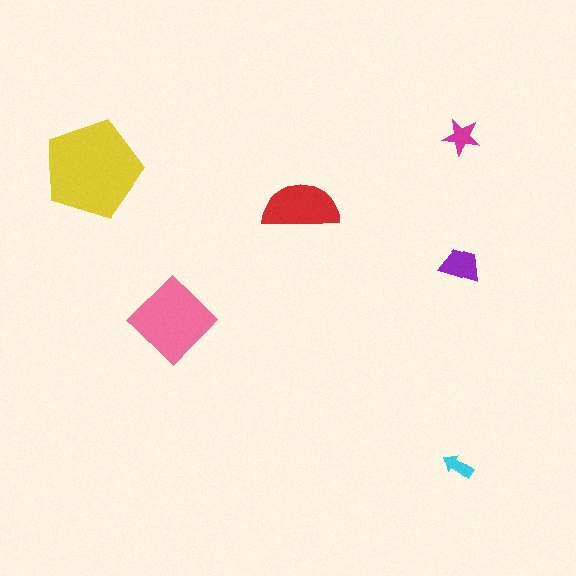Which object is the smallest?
The cyan arrow.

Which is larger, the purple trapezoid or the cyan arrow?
The purple trapezoid.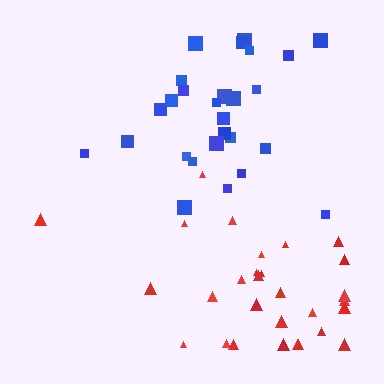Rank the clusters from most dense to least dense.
blue, red.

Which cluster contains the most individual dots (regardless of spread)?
Red (30).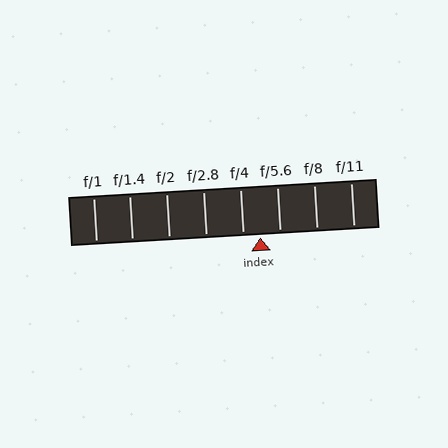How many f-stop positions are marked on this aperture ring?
There are 8 f-stop positions marked.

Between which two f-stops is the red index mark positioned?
The index mark is between f/4 and f/5.6.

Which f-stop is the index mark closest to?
The index mark is closest to f/4.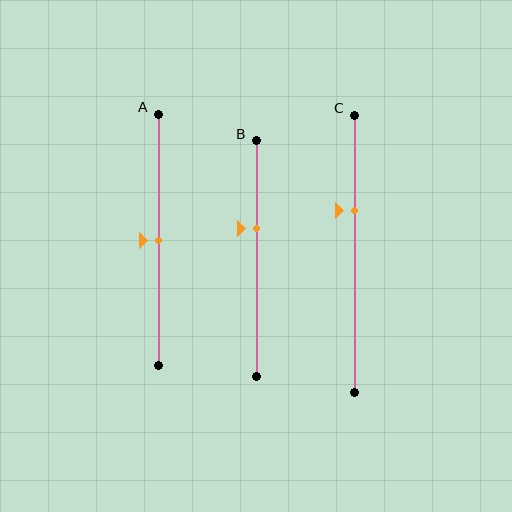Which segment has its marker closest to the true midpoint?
Segment A has its marker closest to the true midpoint.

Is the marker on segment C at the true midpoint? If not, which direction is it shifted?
No, the marker on segment C is shifted upward by about 15% of the segment length.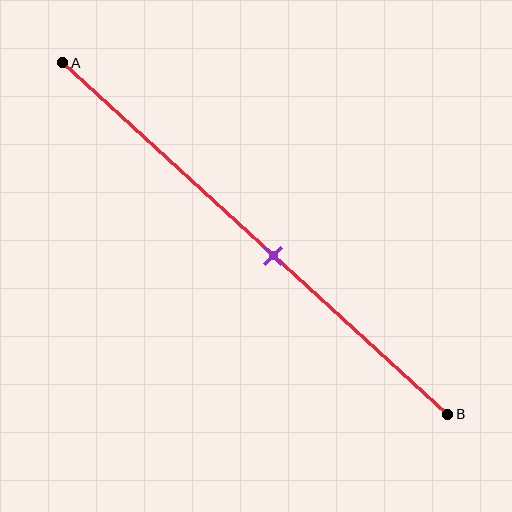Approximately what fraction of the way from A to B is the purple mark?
The purple mark is approximately 55% of the way from A to B.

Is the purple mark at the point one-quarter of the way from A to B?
No, the mark is at about 55% from A, not at the 25% one-quarter point.